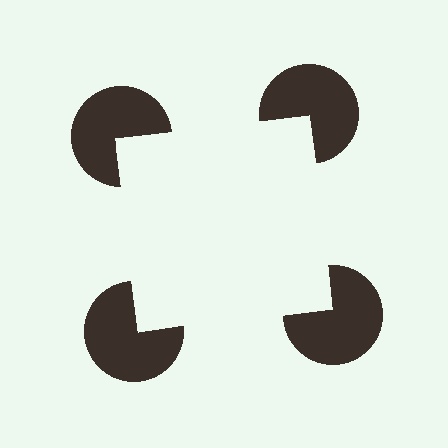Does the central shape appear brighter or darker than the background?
It typically appears slightly brighter than the background, even though no actual brightness change is drawn.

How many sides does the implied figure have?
4 sides.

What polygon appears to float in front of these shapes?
An illusory square — its edges are inferred from the aligned wedge cuts in the pac-man discs, not physically drawn.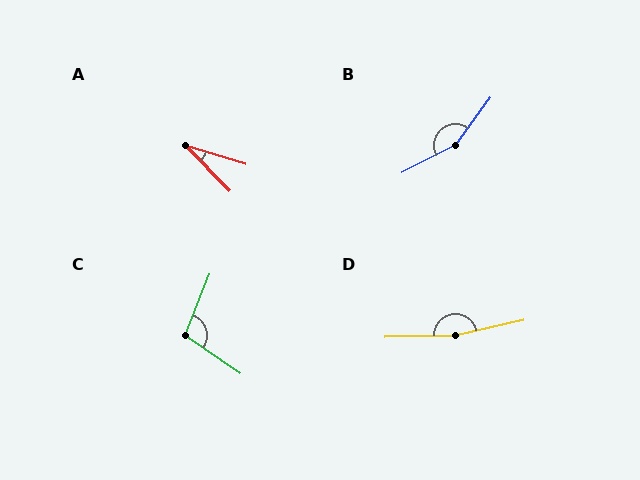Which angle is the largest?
D, at approximately 168 degrees.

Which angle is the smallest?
A, at approximately 29 degrees.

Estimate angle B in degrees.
Approximately 154 degrees.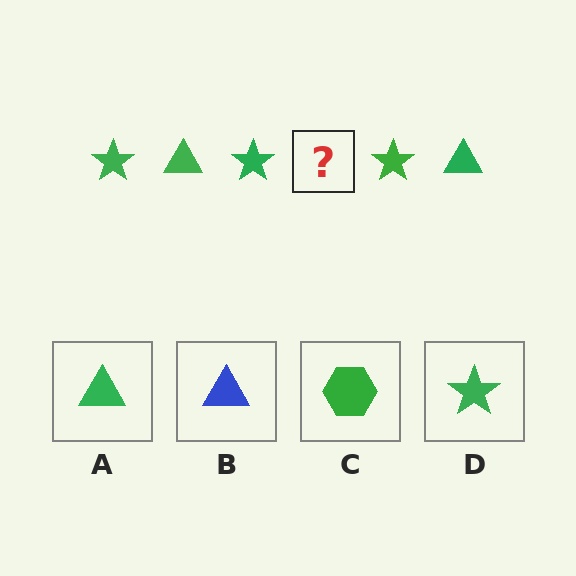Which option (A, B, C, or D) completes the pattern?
A.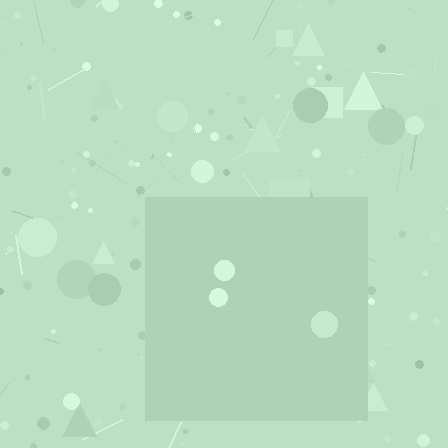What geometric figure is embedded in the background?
A square is embedded in the background.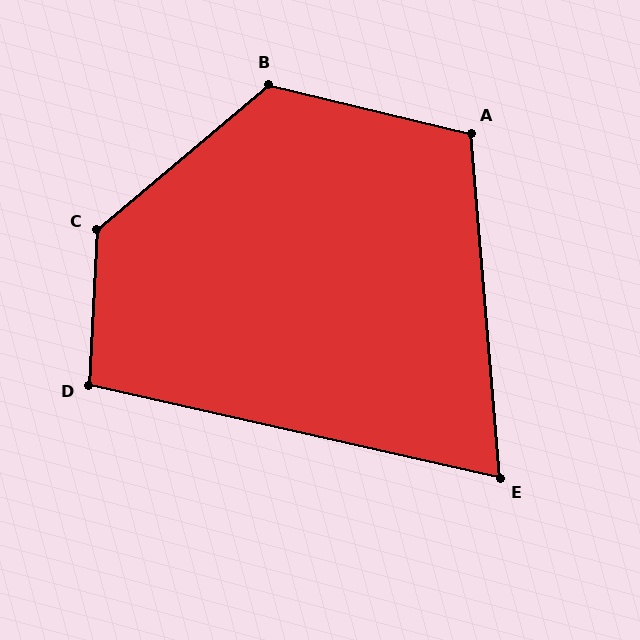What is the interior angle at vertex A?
Approximately 108 degrees (obtuse).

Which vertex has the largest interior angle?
C, at approximately 133 degrees.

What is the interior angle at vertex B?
Approximately 126 degrees (obtuse).